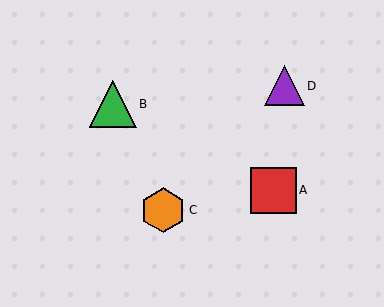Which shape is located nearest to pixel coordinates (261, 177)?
The red square (labeled A) at (273, 190) is nearest to that location.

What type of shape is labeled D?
Shape D is a purple triangle.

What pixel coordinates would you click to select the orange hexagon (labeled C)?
Click at (163, 210) to select the orange hexagon C.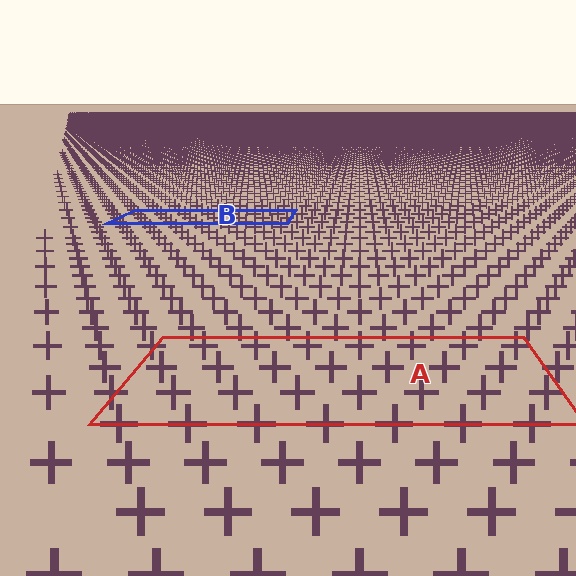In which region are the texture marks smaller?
The texture marks are smaller in region B, because it is farther away.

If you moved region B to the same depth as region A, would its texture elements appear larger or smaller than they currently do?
They would appear larger. At a closer depth, the same texture elements are projected at a bigger on-screen size.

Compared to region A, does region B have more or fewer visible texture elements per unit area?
Region B has more texture elements per unit area — they are packed more densely because it is farther away.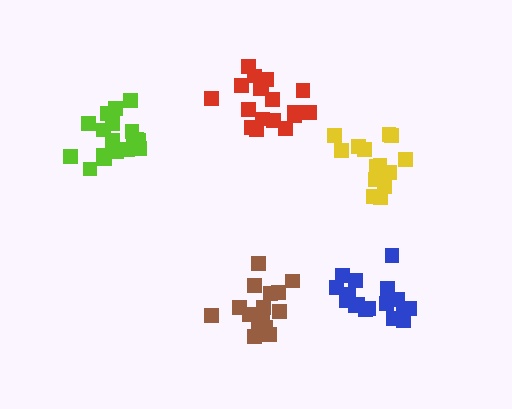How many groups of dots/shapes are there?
There are 5 groups.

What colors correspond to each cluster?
The clusters are colored: lime, red, yellow, brown, blue.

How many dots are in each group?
Group 1: 19 dots, Group 2: 18 dots, Group 3: 14 dots, Group 4: 16 dots, Group 5: 17 dots (84 total).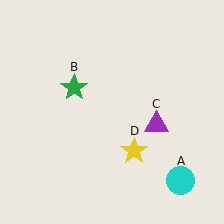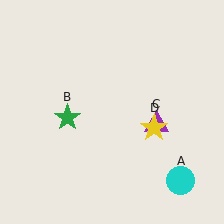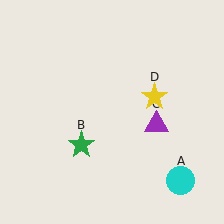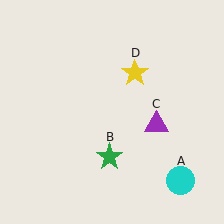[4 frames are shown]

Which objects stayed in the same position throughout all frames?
Cyan circle (object A) and purple triangle (object C) remained stationary.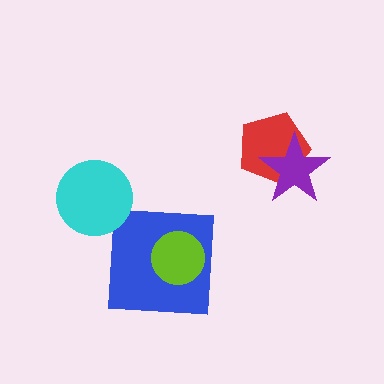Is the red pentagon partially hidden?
Yes, it is partially covered by another shape.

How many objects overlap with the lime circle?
1 object overlaps with the lime circle.